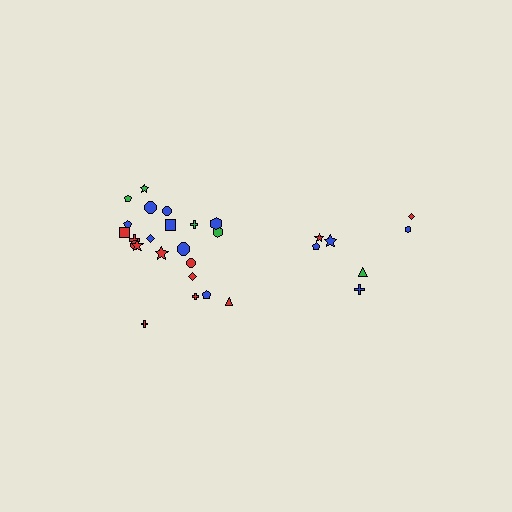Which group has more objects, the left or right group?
The left group.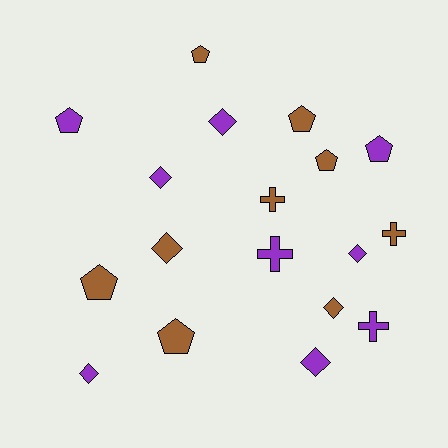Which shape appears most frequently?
Diamond, with 7 objects.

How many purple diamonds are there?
There are 5 purple diamonds.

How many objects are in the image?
There are 18 objects.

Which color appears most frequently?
Brown, with 9 objects.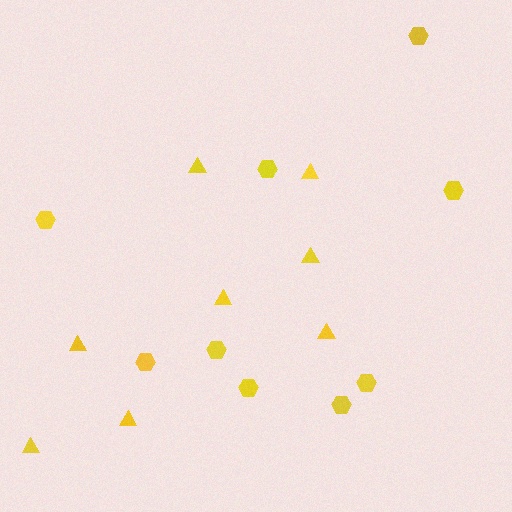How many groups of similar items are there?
There are 2 groups: one group of hexagons (9) and one group of triangles (8).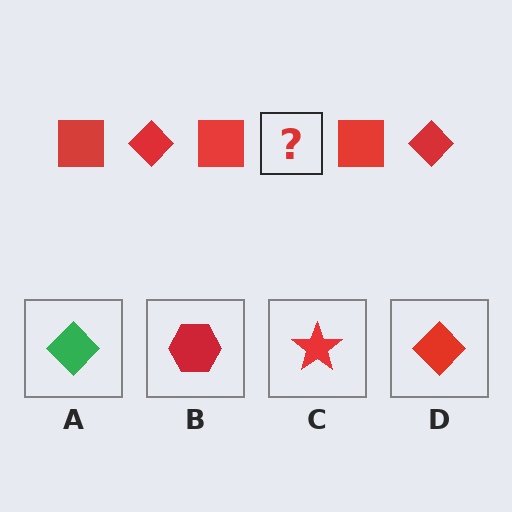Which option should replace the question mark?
Option D.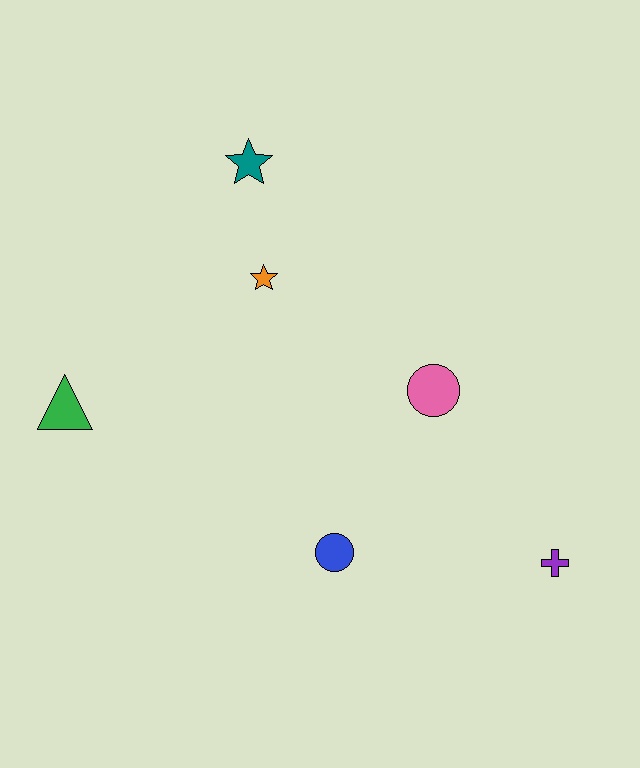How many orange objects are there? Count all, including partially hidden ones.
There is 1 orange object.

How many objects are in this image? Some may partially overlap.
There are 6 objects.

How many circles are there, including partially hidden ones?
There are 2 circles.